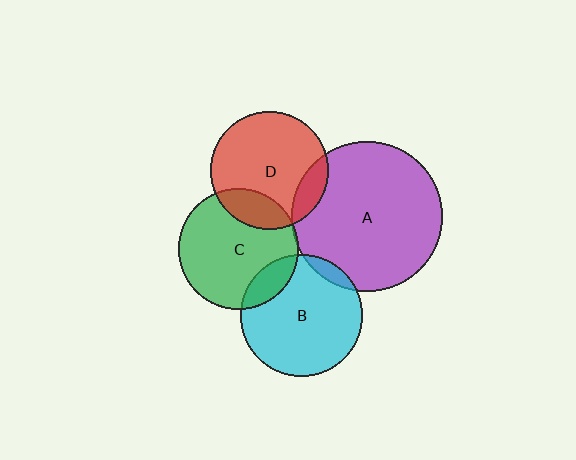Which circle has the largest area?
Circle A (purple).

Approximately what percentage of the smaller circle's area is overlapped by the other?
Approximately 15%.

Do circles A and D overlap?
Yes.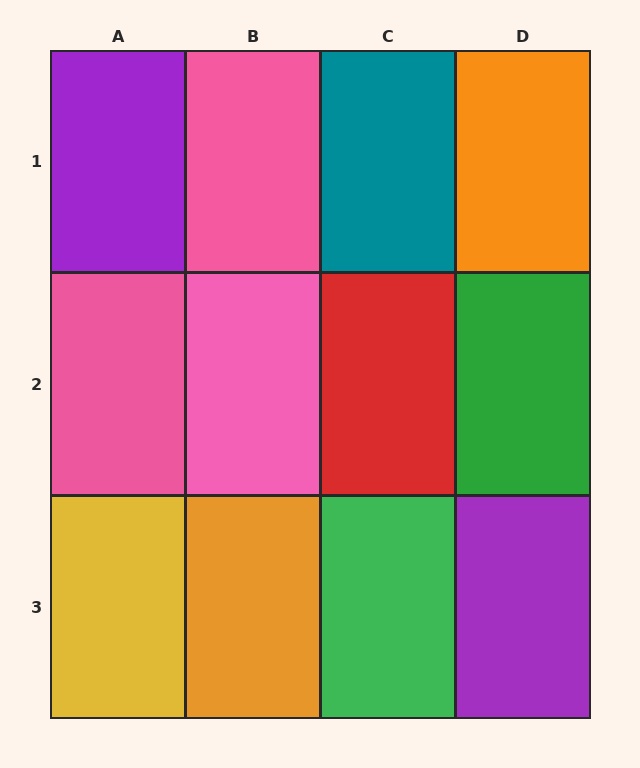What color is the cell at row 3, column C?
Green.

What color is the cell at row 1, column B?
Pink.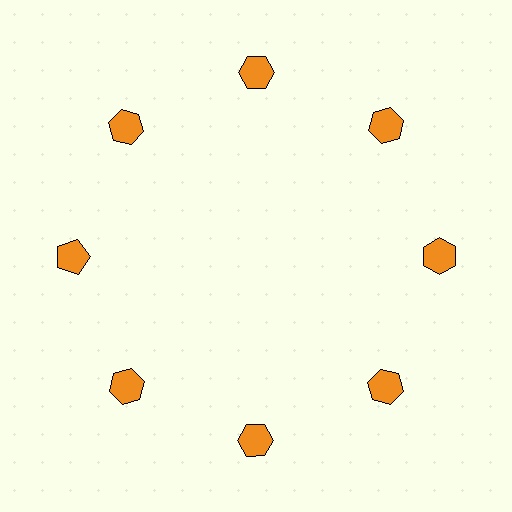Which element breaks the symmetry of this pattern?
The orange pentagon at roughly the 9 o'clock position breaks the symmetry. All other shapes are orange hexagons.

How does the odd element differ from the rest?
It has a different shape: pentagon instead of hexagon.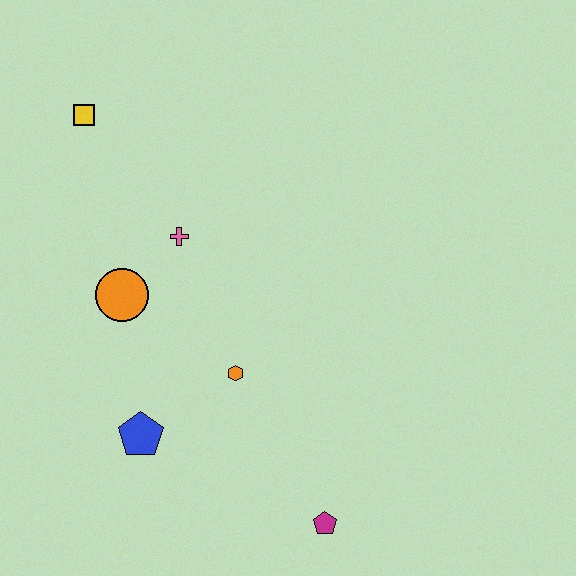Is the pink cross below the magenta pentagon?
No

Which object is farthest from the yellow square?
The magenta pentagon is farthest from the yellow square.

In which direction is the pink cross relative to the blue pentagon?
The pink cross is above the blue pentagon.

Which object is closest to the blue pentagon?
The orange hexagon is closest to the blue pentagon.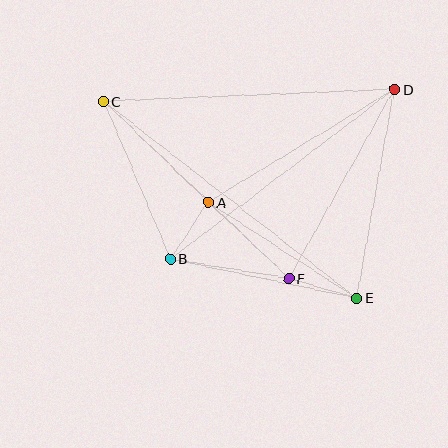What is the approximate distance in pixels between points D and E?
The distance between D and E is approximately 212 pixels.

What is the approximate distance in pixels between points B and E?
The distance between B and E is approximately 191 pixels.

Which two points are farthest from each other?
Points C and E are farthest from each other.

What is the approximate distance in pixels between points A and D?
The distance between A and D is approximately 218 pixels.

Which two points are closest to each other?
Points A and B are closest to each other.